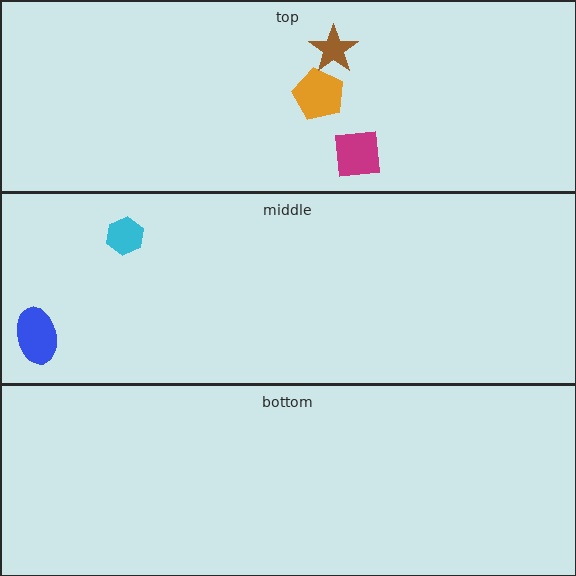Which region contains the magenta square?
The top region.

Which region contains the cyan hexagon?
The middle region.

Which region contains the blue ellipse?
The middle region.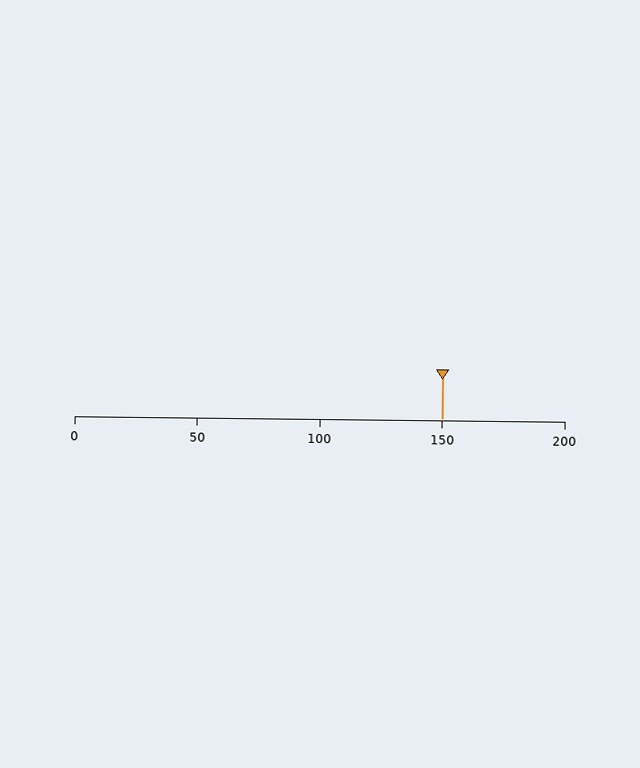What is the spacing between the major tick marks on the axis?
The major ticks are spaced 50 apart.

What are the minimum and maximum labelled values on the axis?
The axis runs from 0 to 200.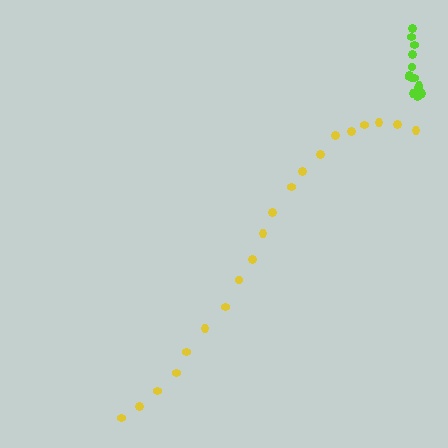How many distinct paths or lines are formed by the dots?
There are 2 distinct paths.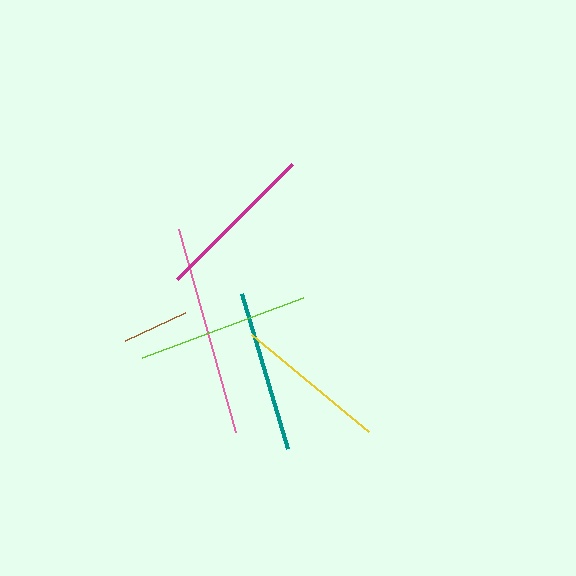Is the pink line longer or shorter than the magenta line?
The pink line is longer than the magenta line.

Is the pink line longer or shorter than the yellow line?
The pink line is longer than the yellow line.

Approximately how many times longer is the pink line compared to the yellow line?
The pink line is approximately 1.4 times the length of the yellow line.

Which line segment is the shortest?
The brown line is the shortest at approximately 66 pixels.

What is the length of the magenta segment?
The magenta segment is approximately 163 pixels long.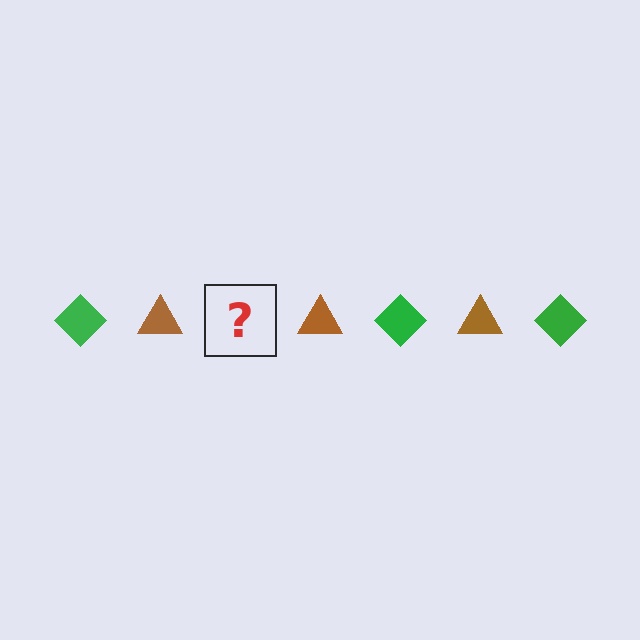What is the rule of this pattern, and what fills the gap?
The rule is that the pattern alternates between green diamond and brown triangle. The gap should be filled with a green diamond.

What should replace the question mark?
The question mark should be replaced with a green diamond.